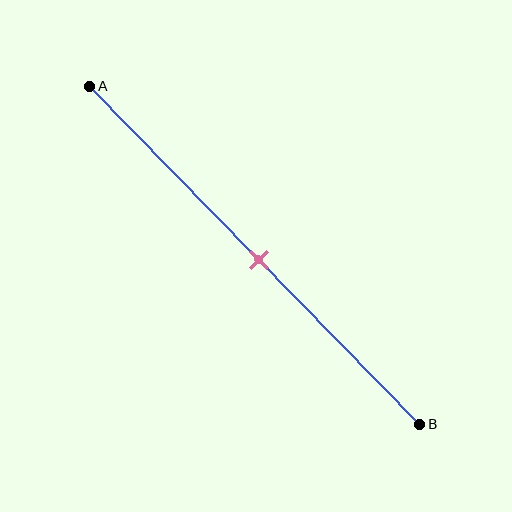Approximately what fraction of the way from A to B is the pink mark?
The pink mark is approximately 50% of the way from A to B.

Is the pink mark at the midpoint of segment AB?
Yes, the mark is approximately at the midpoint.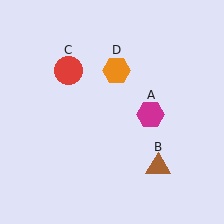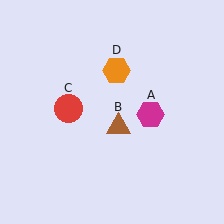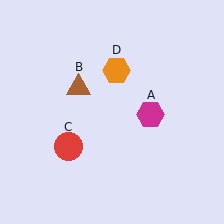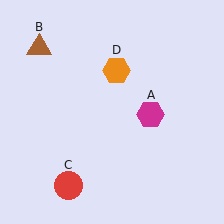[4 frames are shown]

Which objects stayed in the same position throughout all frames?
Magenta hexagon (object A) and orange hexagon (object D) remained stationary.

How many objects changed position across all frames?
2 objects changed position: brown triangle (object B), red circle (object C).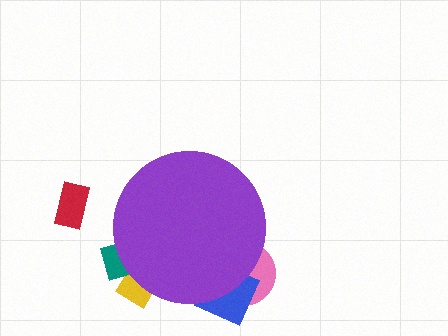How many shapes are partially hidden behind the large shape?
4 shapes are partially hidden.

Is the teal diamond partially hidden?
Yes, the teal diamond is partially hidden behind the purple circle.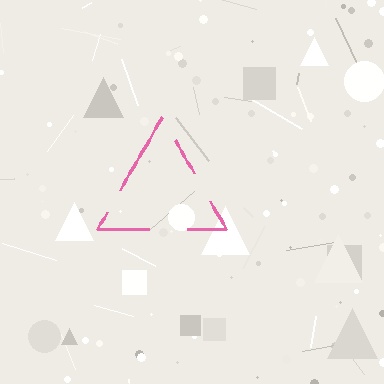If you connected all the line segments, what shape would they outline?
They would outline a triangle.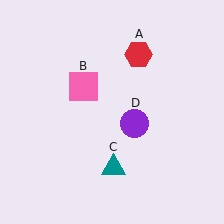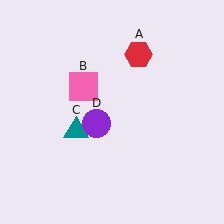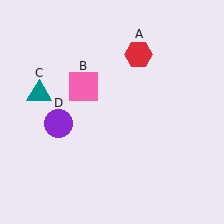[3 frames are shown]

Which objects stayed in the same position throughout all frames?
Red hexagon (object A) and pink square (object B) remained stationary.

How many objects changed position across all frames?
2 objects changed position: teal triangle (object C), purple circle (object D).